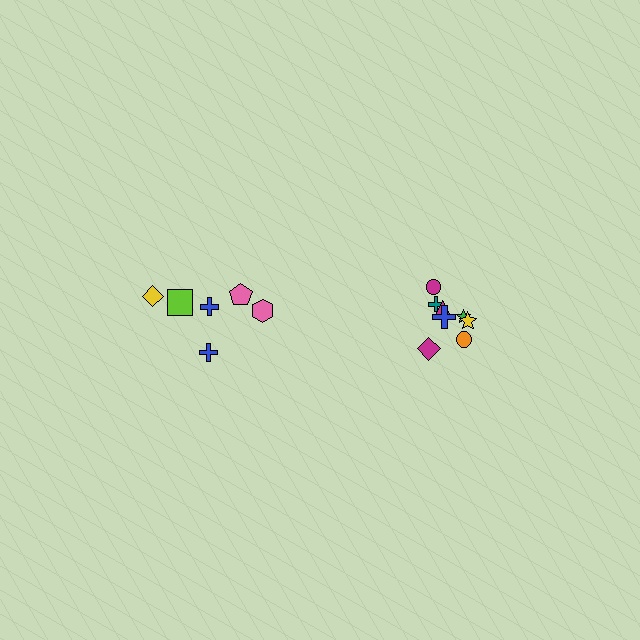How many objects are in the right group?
There are 8 objects.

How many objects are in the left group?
There are 6 objects.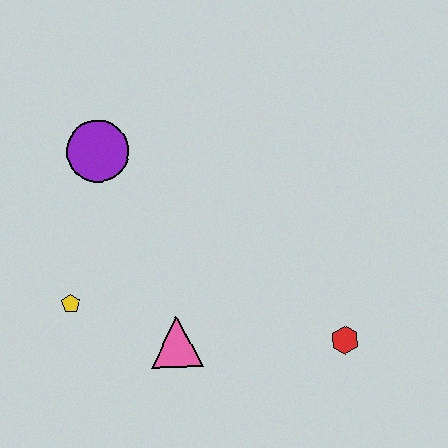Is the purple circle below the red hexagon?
No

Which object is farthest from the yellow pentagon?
The red hexagon is farthest from the yellow pentagon.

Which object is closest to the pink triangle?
The yellow pentagon is closest to the pink triangle.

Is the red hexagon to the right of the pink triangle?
Yes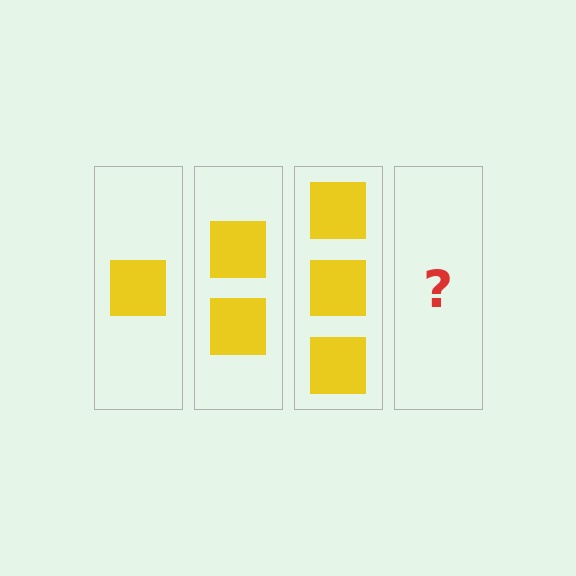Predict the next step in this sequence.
The next step is 4 squares.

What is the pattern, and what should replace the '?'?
The pattern is that each step adds one more square. The '?' should be 4 squares.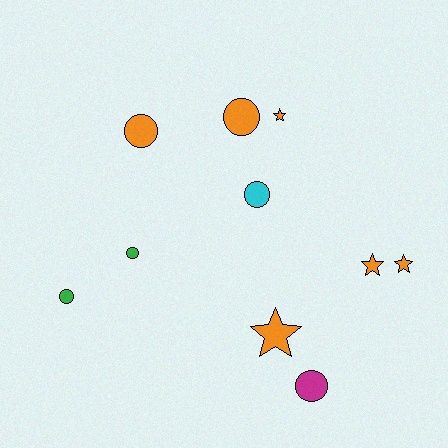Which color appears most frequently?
Orange, with 6 objects.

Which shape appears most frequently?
Circle, with 6 objects.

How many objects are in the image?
There are 10 objects.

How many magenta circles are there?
There is 1 magenta circle.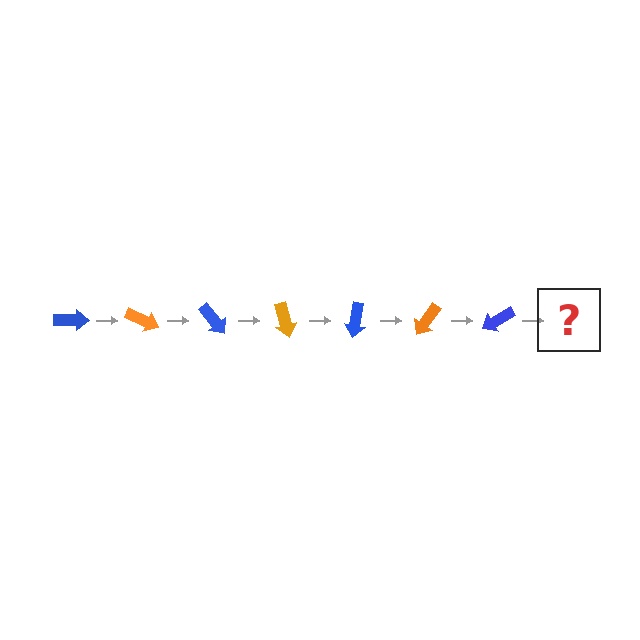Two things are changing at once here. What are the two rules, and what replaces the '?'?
The two rules are that it rotates 25 degrees each step and the color cycles through blue and orange. The '?' should be an orange arrow, rotated 175 degrees from the start.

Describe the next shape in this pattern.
It should be an orange arrow, rotated 175 degrees from the start.